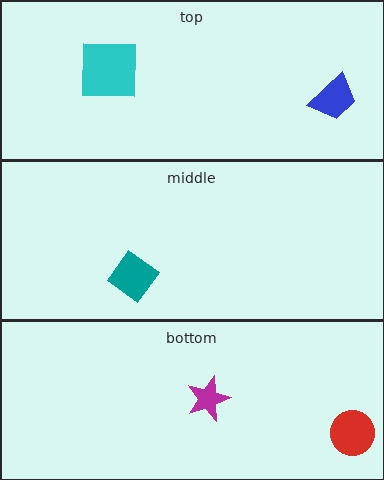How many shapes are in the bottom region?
2.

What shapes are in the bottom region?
The magenta star, the red circle.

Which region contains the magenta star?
The bottom region.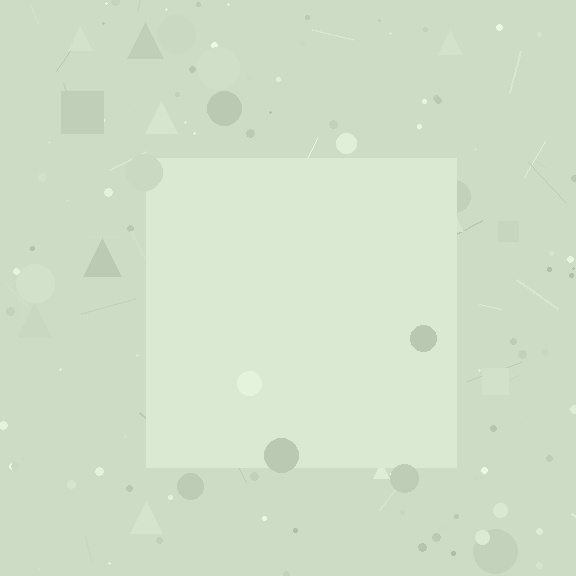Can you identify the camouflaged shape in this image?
The camouflaged shape is a square.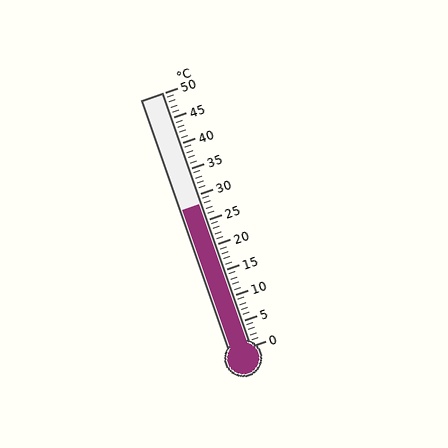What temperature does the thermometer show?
The thermometer shows approximately 28°C.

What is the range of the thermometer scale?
The thermometer scale ranges from 0°C to 50°C.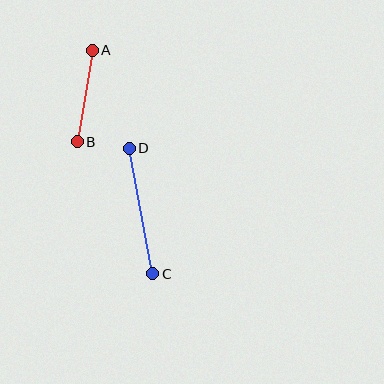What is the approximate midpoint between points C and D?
The midpoint is at approximately (141, 211) pixels.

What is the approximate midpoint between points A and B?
The midpoint is at approximately (85, 96) pixels.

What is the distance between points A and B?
The distance is approximately 93 pixels.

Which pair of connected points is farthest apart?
Points C and D are farthest apart.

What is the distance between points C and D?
The distance is approximately 128 pixels.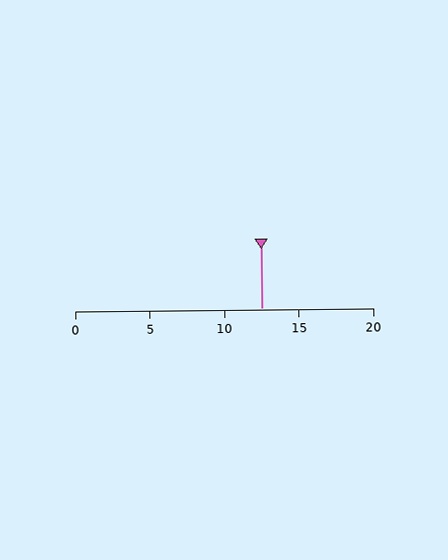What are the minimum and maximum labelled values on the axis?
The axis runs from 0 to 20.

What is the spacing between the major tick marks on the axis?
The major ticks are spaced 5 apart.